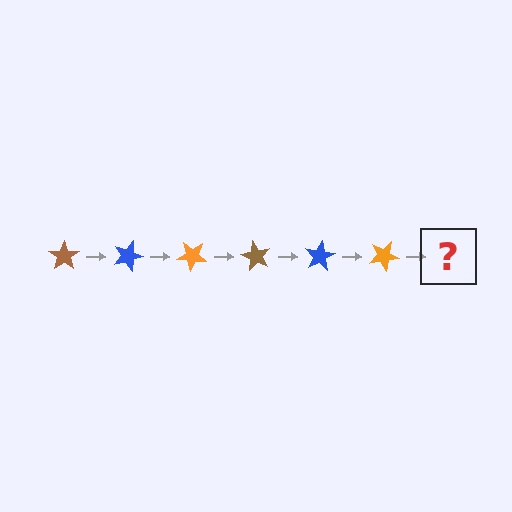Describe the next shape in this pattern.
It should be a brown star, rotated 120 degrees from the start.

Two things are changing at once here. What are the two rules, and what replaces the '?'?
The two rules are that it rotates 20 degrees each step and the color cycles through brown, blue, and orange. The '?' should be a brown star, rotated 120 degrees from the start.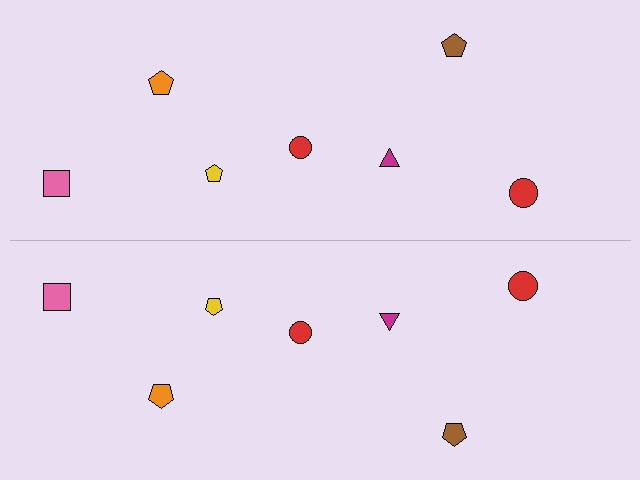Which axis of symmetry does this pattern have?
The pattern has a horizontal axis of symmetry running through the center of the image.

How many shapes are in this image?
There are 14 shapes in this image.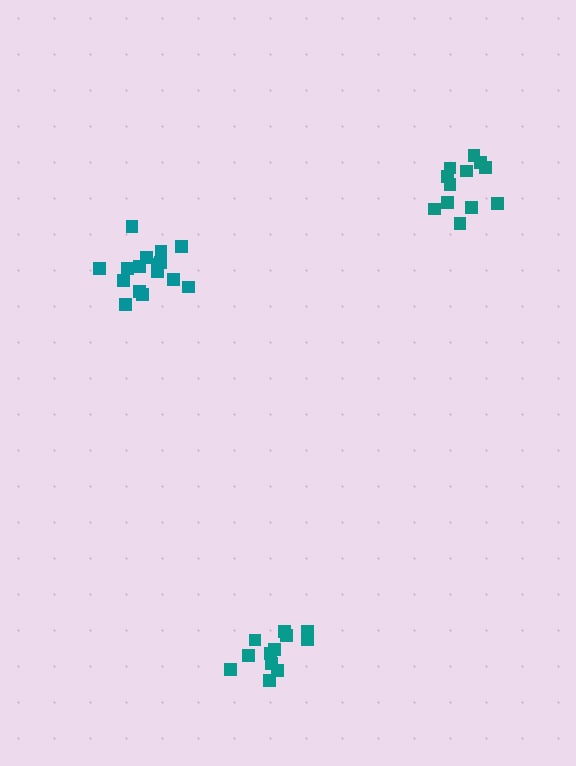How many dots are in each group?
Group 1: 12 dots, Group 2: 17 dots, Group 3: 12 dots (41 total).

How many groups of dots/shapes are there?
There are 3 groups.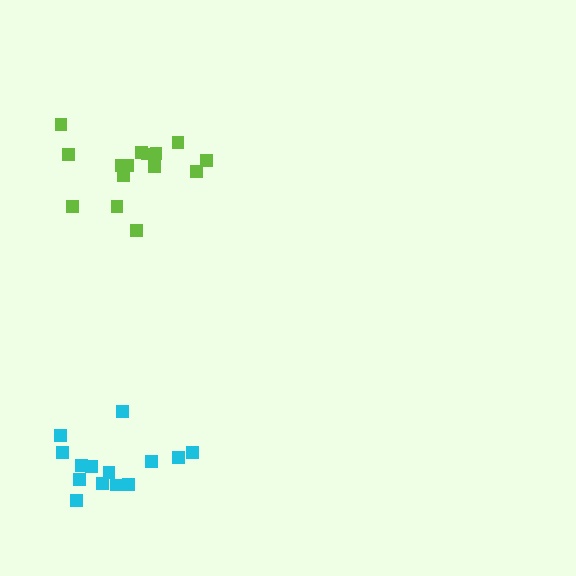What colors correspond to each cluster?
The clusters are colored: lime, cyan.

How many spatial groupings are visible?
There are 2 spatial groupings.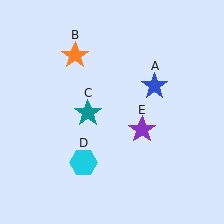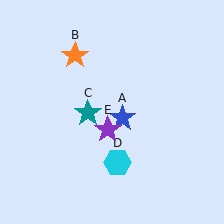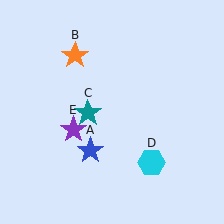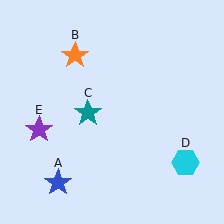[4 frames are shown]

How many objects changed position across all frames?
3 objects changed position: blue star (object A), cyan hexagon (object D), purple star (object E).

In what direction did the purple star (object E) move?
The purple star (object E) moved left.